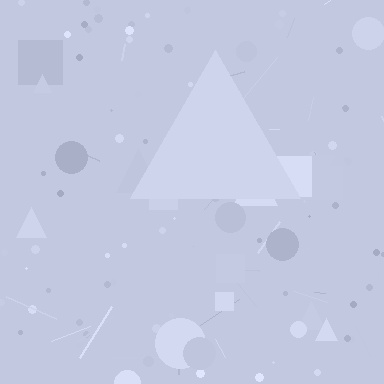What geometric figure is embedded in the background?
A triangle is embedded in the background.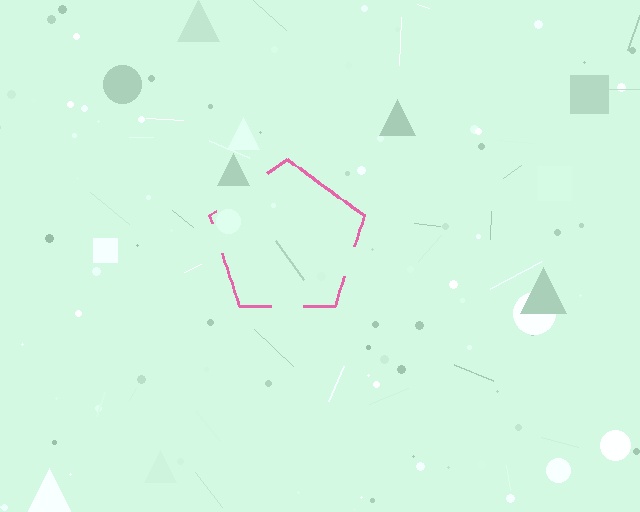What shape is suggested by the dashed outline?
The dashed outline suggests a pentagon.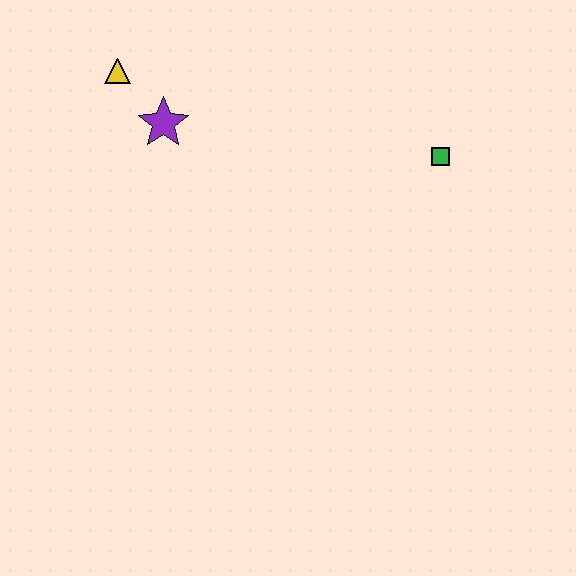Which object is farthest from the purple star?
The green square is farthest from the purple star.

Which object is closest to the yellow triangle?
The purple star is closest to the yellow triangle.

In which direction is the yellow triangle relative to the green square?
The yellow triangle is to the left of the green square.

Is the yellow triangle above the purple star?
Yes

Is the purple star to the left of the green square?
Yes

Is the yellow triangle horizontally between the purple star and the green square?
No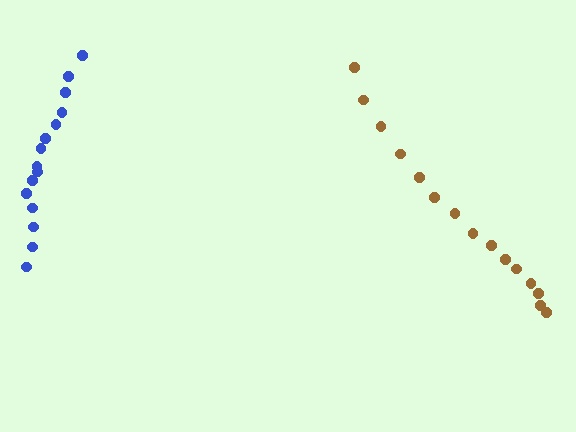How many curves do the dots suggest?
There are 2 distinct paths.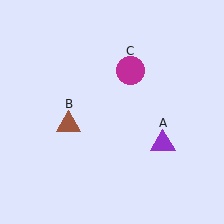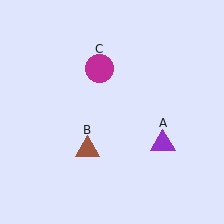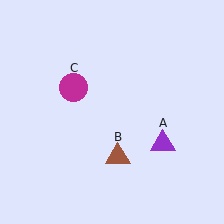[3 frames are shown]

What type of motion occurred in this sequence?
The brown triangle (object B), magenta circle (object C) rotated counterclockwise around the center of the scene.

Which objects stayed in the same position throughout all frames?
Purple triangle (object A) remained stationary.